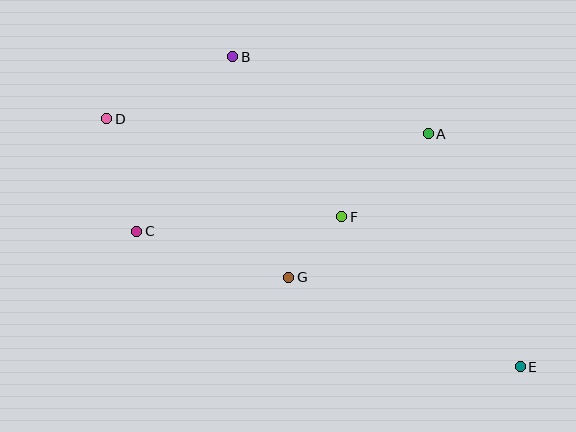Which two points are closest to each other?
Points F and G are closest to each other.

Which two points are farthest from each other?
Points D and E are farthest from each other.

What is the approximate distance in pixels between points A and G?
The distance between A and G is approximately 200 pixels.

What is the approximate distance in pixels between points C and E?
The distance between C and E is approximately 407 pixels.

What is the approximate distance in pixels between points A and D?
The distance between A and D is approximately 322 pixels.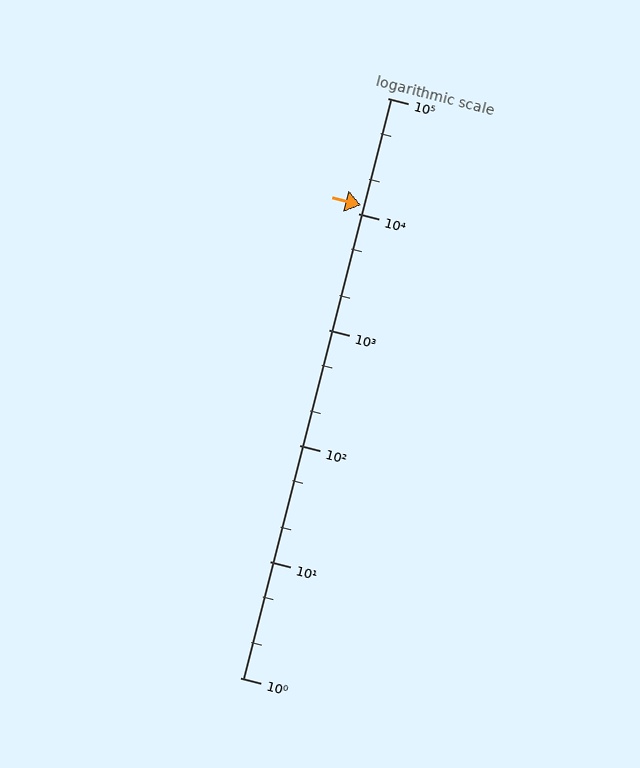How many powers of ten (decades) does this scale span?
The scale spans 5 decades, from 1 to 100000.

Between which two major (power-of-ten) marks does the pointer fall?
The pointer is between 10000 and 100000.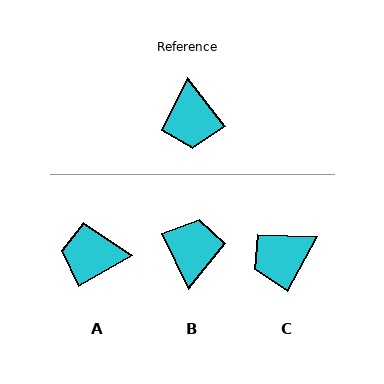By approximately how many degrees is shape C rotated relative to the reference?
Approximately 66 degrees clockwise.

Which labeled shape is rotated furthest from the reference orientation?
B, about 167 degrees away.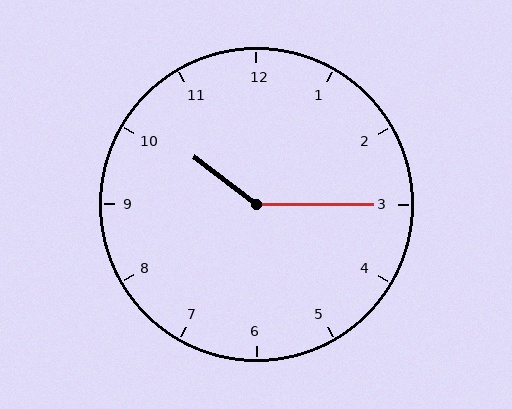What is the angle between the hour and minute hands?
Approximately 142 degrees.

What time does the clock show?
10:15.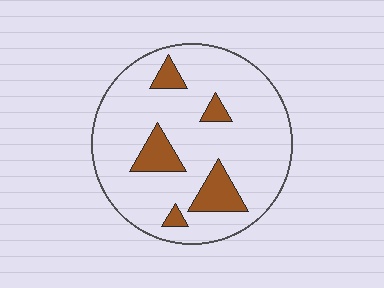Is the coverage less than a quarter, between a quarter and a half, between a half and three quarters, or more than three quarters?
Less than a quarter.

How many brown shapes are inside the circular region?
5.